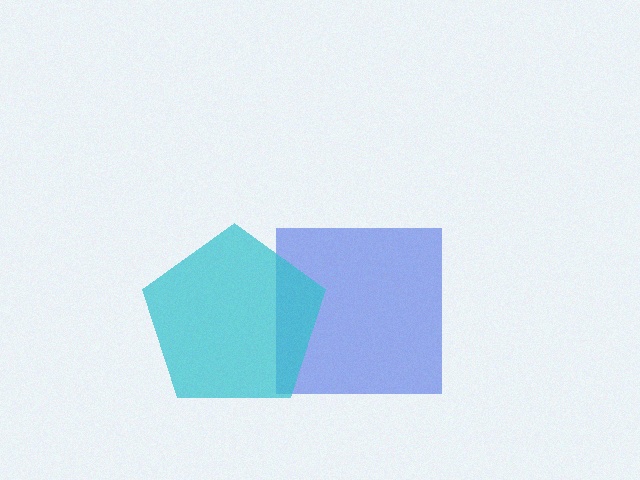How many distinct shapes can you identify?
There are 2 distinct shapes: a blue square, a cyan pentagon.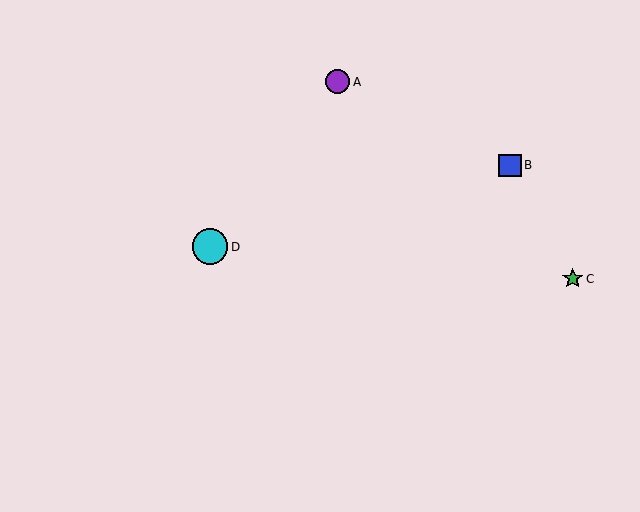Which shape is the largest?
The cyan circle (labeled D) is the largest.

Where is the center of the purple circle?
The center of the purple circle is at (338, 82).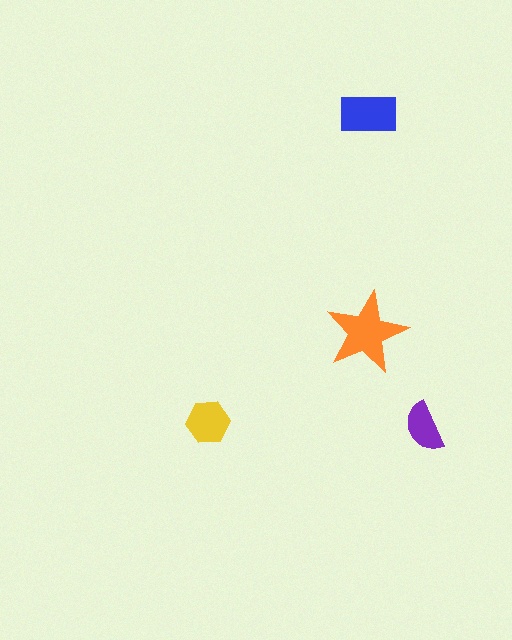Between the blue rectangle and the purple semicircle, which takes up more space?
The blue rectangle.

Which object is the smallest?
The purple semicircle.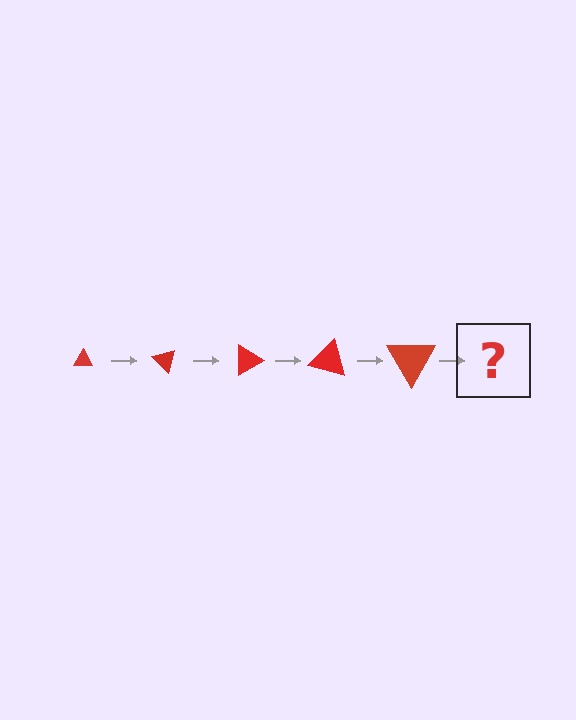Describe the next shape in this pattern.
It should be a triangle, larger than the previous one and rotated 225 degrees from the start.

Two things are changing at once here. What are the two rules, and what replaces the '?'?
The two rules are that the triangle grows larger each step and it rotates 45 degrees each step. The '?' should be a triangle, larger than the previous one and rotated 225 degrees from the start.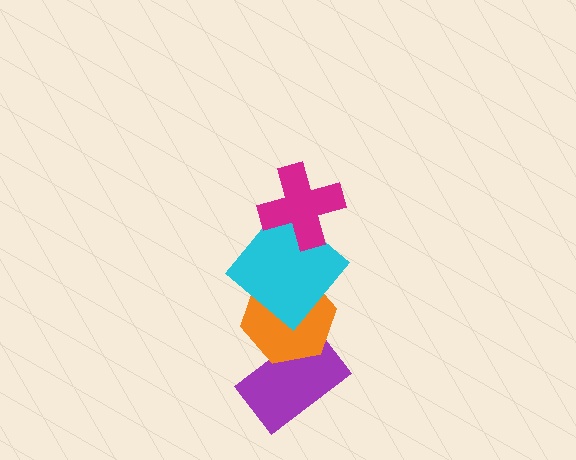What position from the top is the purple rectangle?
The purple rectangle is 4th from the top.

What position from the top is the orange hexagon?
The orange hexagon is 3rd from the top.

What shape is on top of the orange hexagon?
The cyan diamond is on top of the orange hexagon.